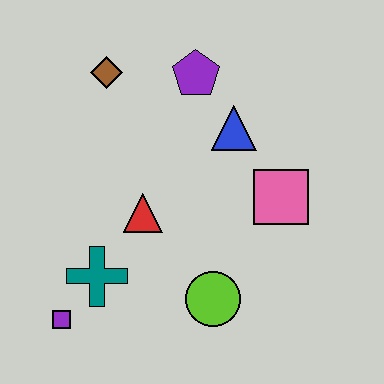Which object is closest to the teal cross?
The purple square is closest to the teal cross.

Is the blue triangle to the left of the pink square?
Yes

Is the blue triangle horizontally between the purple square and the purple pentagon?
No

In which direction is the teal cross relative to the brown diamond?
The teal cross is below the brown diamond.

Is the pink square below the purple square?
No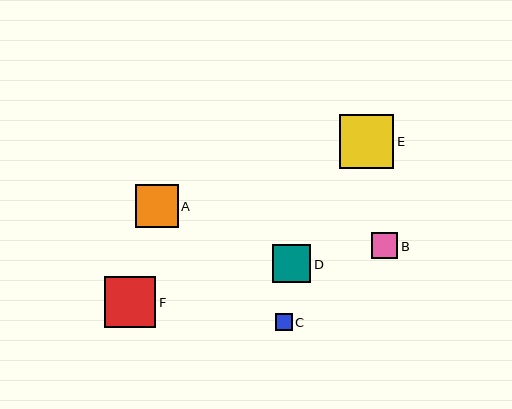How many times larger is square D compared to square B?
Square D is approximately 1.5 times the size of square B.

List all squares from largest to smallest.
From largest to smallest: E, F, A, D, B, C.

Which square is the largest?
Square E is the largest with a size of approximately 54 pixels.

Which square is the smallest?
Square C is the smallest with a size of approximately 17 pixels.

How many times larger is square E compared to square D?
Square E is approximately 1.4 times the size of square D.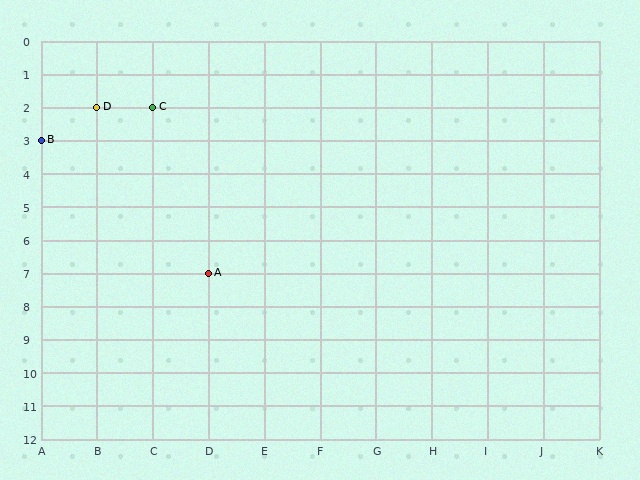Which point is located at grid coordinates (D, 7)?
Point A is at (D, 7).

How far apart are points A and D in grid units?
Points A and D are 2 columns and 5 rows apart (about 5.4 grid units diagonally).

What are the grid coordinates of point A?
Point A is at grid coordinates (D, 7).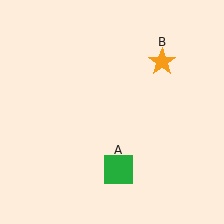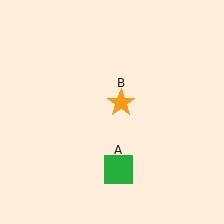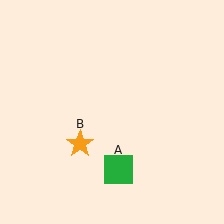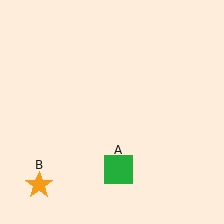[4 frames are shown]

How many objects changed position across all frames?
1 object changed position: orange star (object B).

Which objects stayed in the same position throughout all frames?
Green square (object A) remained stationary.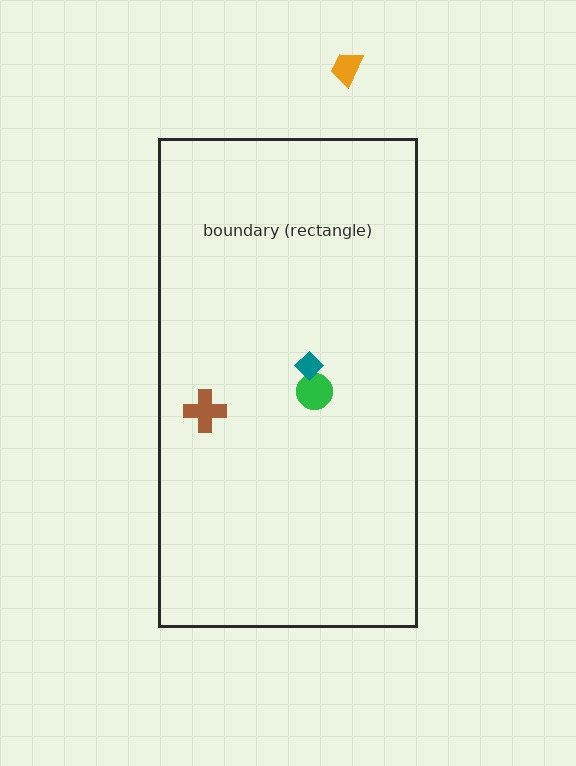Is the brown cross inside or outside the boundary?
Inside.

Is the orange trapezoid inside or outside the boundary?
Outside.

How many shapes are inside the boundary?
3 inside, 1 outside.